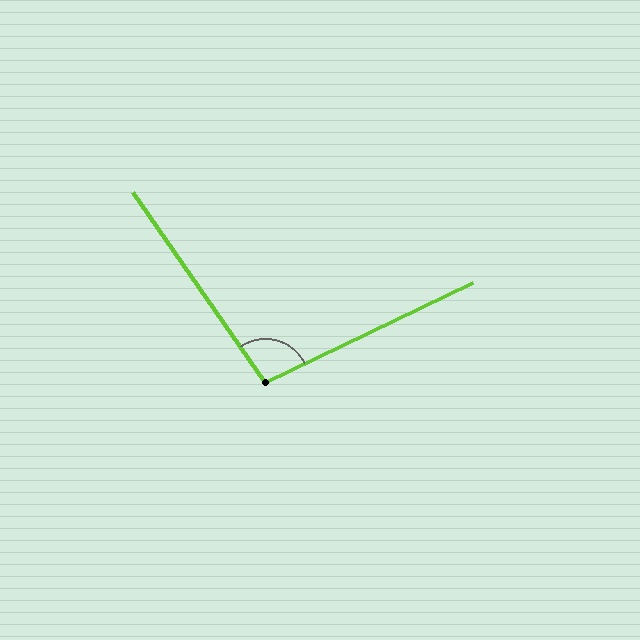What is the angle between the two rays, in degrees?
Approximately 99 degrees.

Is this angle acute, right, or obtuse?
It is obtuse.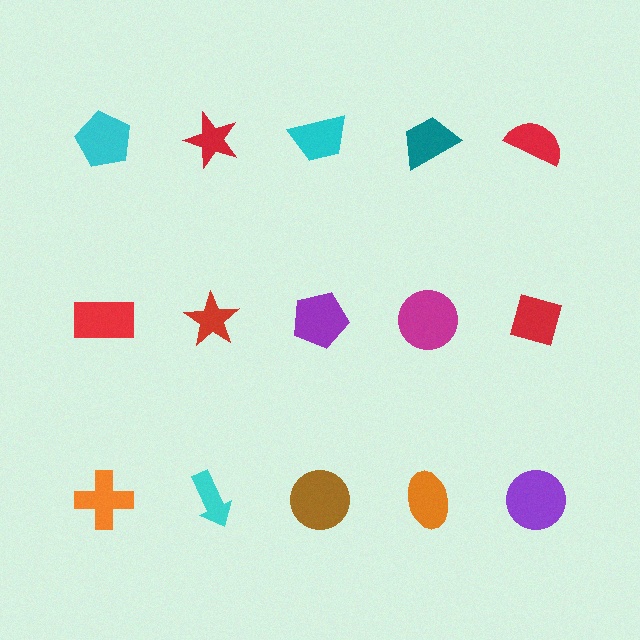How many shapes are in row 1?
5 shapes.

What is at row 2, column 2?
A red star.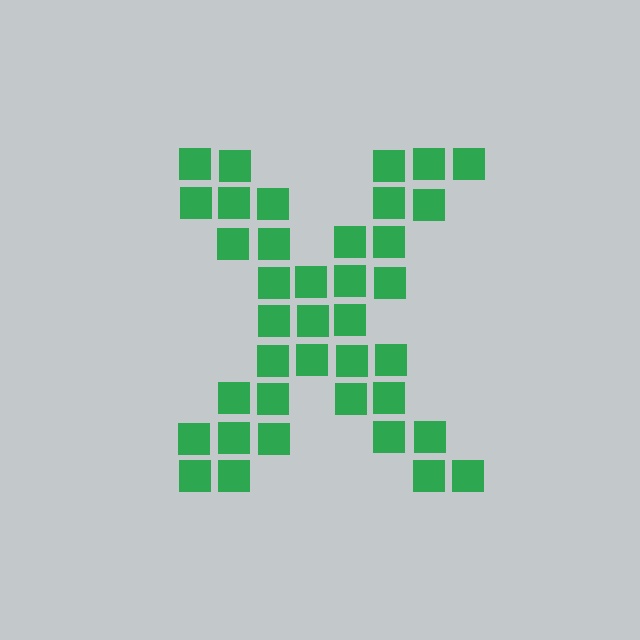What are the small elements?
The small elements are squares.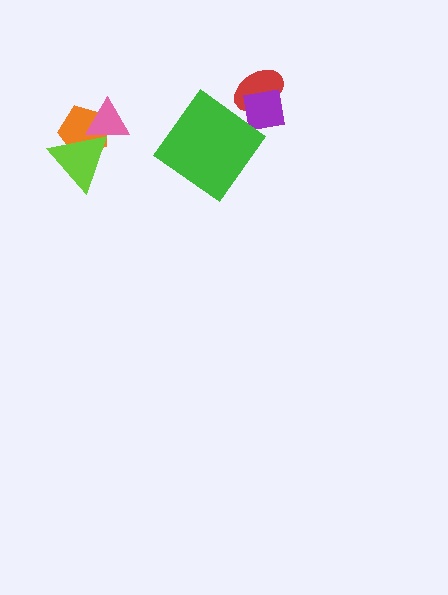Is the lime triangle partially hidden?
Yes, it is partially covered by another shape.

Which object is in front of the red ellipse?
The purple square is in front of the red ellipse.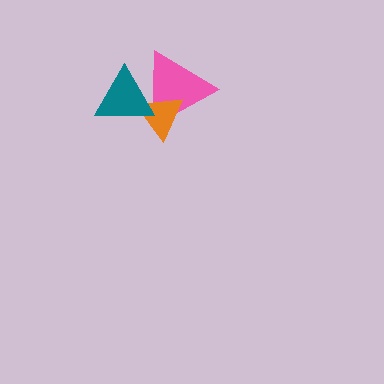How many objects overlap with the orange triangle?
2 objects overlap with the orange triangle.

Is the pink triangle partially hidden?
Yes, it is partially covered by another shape.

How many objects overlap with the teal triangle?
2 objects overlap with the teal triangle.